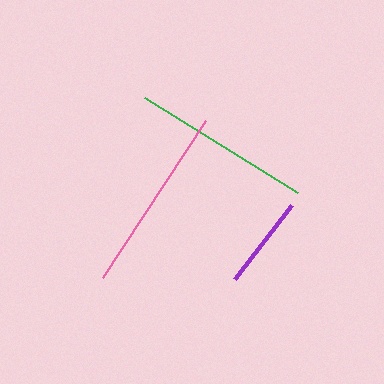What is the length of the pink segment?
The pink segment is approximately 189 pixels long.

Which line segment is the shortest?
The purple line is the shortest at approximately 93 pixels.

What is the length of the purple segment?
The purple segment is approximately 93 pixels long.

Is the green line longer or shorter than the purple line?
The green line is longer than the purple line.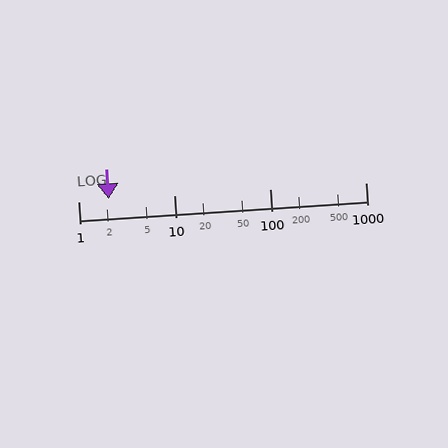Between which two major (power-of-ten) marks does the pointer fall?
The pointer is between 1 and 10.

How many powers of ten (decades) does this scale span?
The scale spans 3 decades, from 1 to 1000.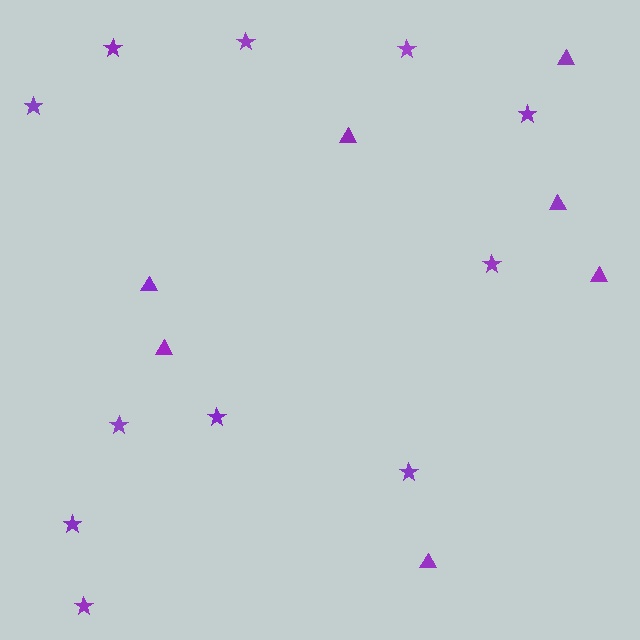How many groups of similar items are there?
There are 2 groups: one group of triangles (7) and one group of stars (11).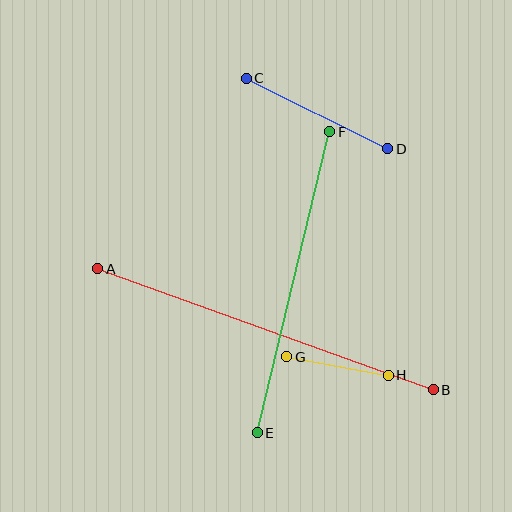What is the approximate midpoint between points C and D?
The midpoint is at approximately (317, 114) pixels.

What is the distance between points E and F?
The distance is approximately 309 pixels.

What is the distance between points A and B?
The distance is approximately 357 pixels.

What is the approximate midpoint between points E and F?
The midpoint is at approximately (293, 282) pixels.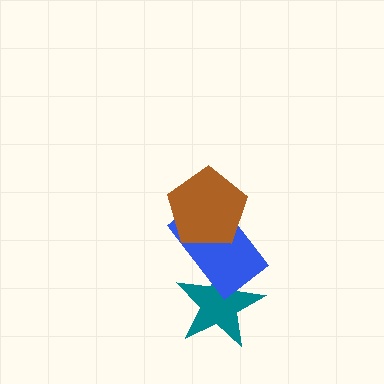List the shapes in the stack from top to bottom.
From top to bottom: the brown pentagon, the blue rectangle, the teal star.